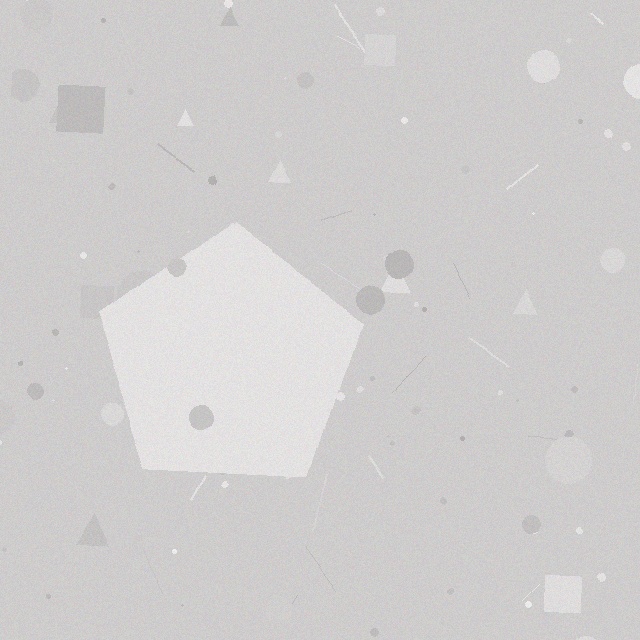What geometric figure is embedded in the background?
A pentagon is embedded in the background.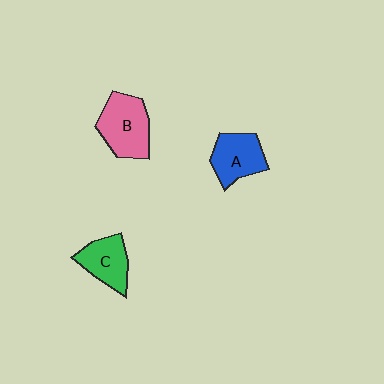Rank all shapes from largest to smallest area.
From largest to smallest: B (pink), A (blue), C (green).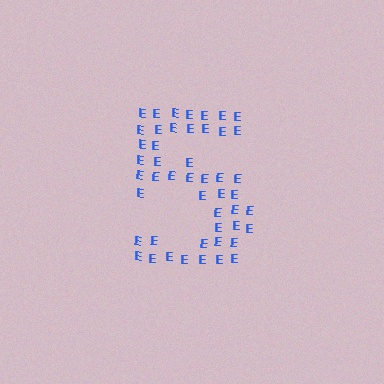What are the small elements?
The small elements are letter E's.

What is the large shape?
The large shape is the digit 5.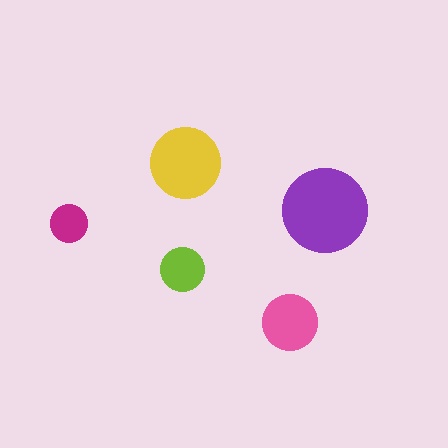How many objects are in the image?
There are 5 objects in the image.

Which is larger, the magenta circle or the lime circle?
The lime one.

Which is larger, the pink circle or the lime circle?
The pink one.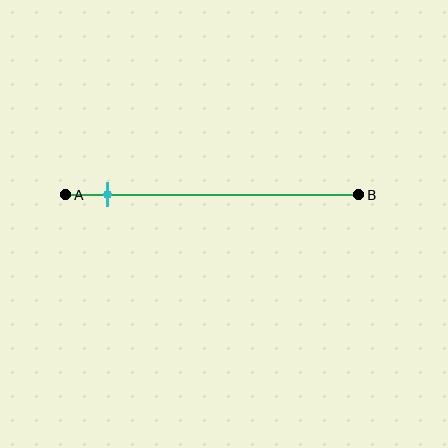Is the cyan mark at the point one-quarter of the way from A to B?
No, the mark is at about 15% from A, not at the 25% one-quarter point.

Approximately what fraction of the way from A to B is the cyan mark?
The cyan mark is approximately 15% of the way from A to B.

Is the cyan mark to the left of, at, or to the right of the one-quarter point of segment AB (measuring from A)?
The cyan mark is to the left of the one-quarter point of segment AB.